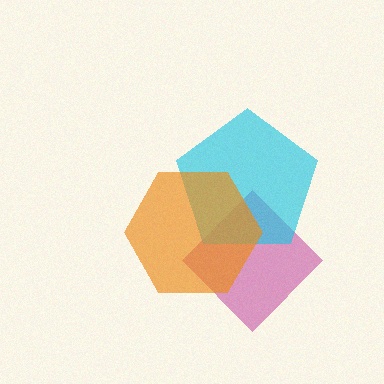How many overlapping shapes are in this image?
There are 3 overlapping shapes in the image.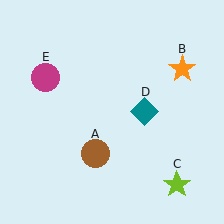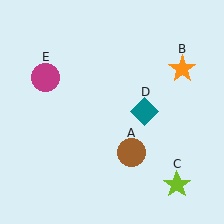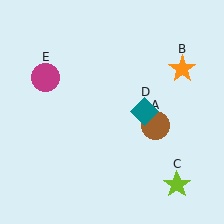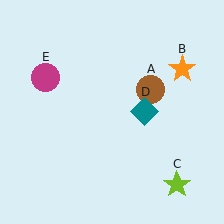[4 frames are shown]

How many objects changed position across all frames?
1 object changed position: brown circle (object A).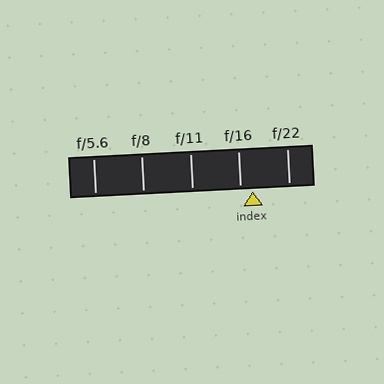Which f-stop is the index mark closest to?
The index mark is closest to f/16.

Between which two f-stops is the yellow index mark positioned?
The index mark is between f/16 and f/22.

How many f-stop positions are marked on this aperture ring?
There are 5 f-stop positions marked.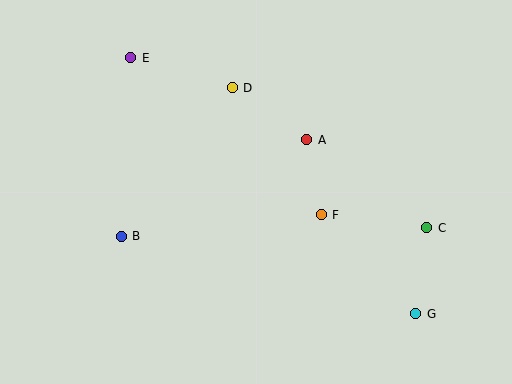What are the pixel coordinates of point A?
Point A is at (307, 140).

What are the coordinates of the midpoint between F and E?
The midpoint between F and E is at (226, 136).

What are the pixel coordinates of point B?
Point B is at (121, 236).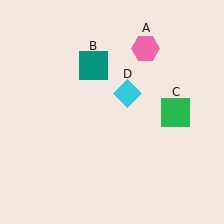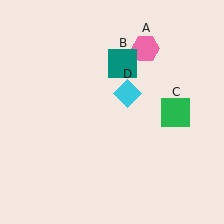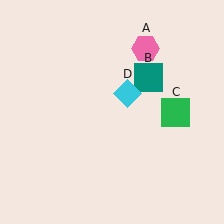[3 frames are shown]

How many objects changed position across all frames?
1 object changed position: teal square (object B).